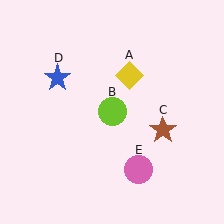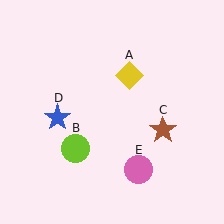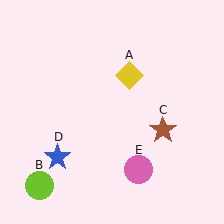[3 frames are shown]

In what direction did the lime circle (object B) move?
The lime circle (object B) moved down and to the left.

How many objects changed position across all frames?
2 objects changed position: lime circle (object B), blue star (object D).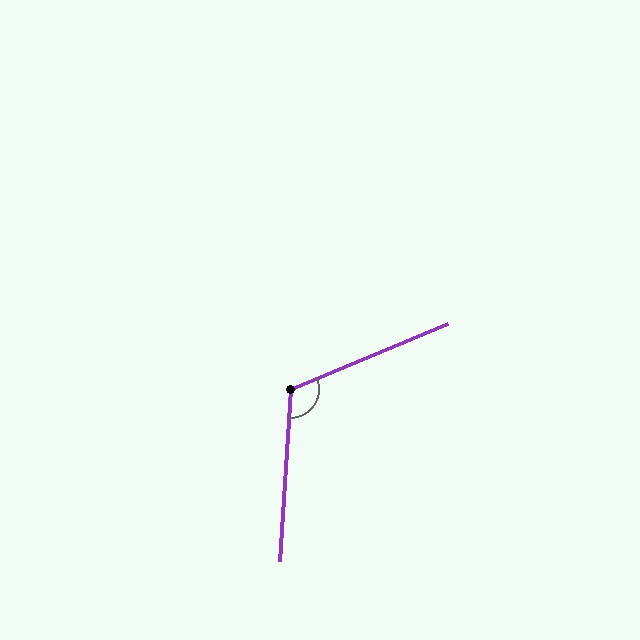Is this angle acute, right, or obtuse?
It is obtuse.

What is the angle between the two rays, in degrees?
Approximately 116 degrees.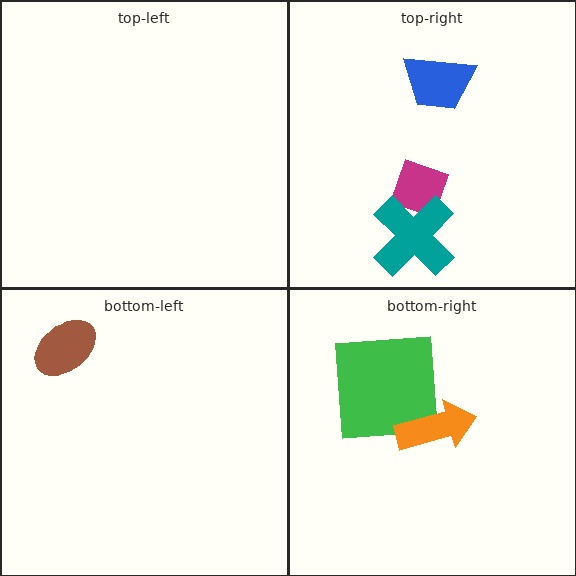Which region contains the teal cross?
The top-right region.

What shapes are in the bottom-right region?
The green square, the orange arrow.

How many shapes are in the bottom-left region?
1.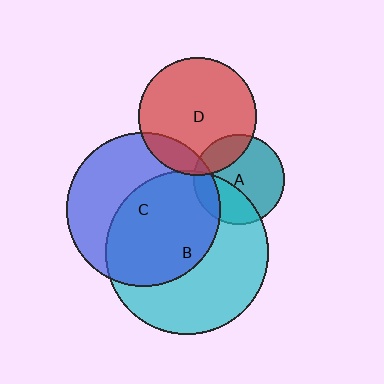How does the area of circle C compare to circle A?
Approximately 2.9 times.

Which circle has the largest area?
Circle B (cyan).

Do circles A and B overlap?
Yes.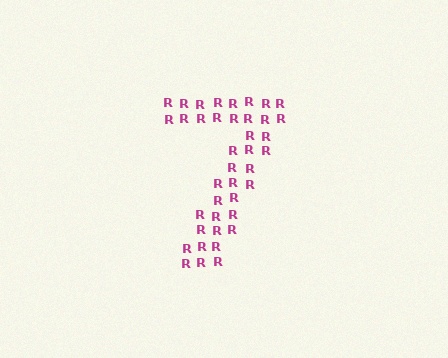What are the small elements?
The small elements are letter R's.